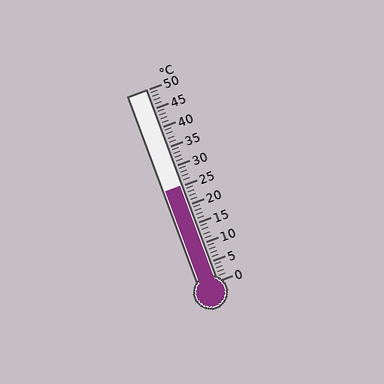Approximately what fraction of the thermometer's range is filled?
The thermometer is filled to approximately 50% of its range.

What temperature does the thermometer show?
The thermometer shows approximately 25°C.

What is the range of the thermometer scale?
The thermometer scale ranges from 0°C to 50°C.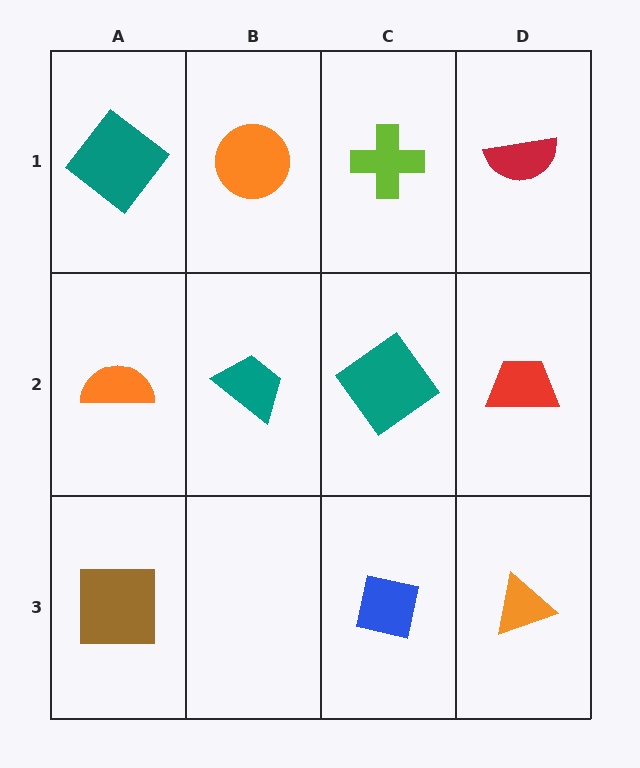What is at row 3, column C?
A blue square.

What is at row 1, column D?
A red semicircle.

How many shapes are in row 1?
4 shapes.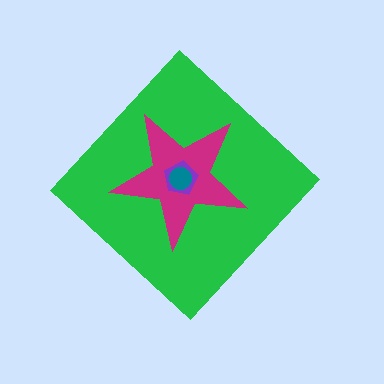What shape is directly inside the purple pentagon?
The teal circle.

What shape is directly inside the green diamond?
The magenta star.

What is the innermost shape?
The teal circle.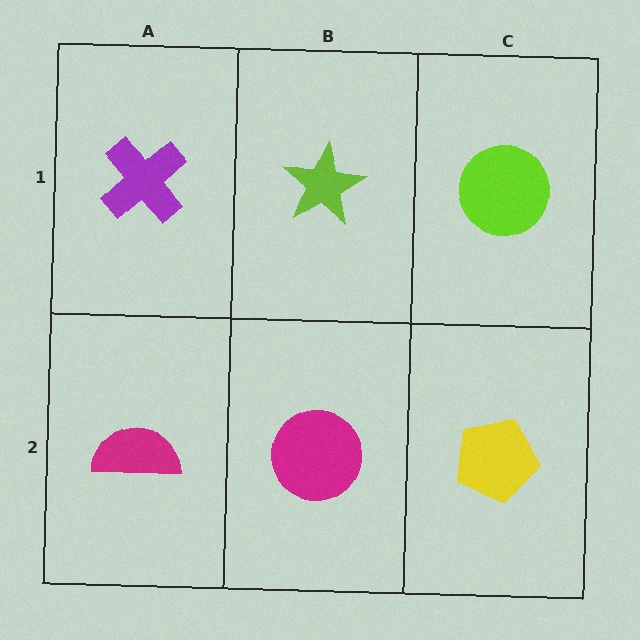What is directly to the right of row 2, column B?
A yellow pentagon.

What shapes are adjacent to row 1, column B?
A magenta circle (row 2, column B), a purple cross (row 1, column A), a lime circle (row 1, column C).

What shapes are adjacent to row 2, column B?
A lime star (row 1, column B), a magenta semicircle (row 2, column A), a yellow pentagon (row 2, column C).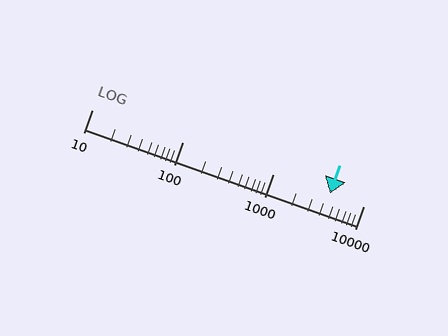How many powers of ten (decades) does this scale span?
The scale spans 3 decades, from 10 to 10000.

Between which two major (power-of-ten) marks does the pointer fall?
The pointer is between 1000 and 10000.